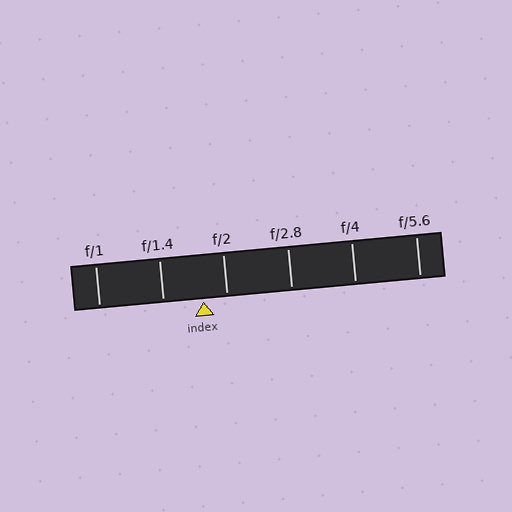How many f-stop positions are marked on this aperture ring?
There are 6 f-stop positions marked.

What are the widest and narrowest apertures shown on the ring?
The widest aperture shown is f/1 and the narrowest is f/5.6.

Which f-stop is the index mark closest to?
The index mark is closest to f/2.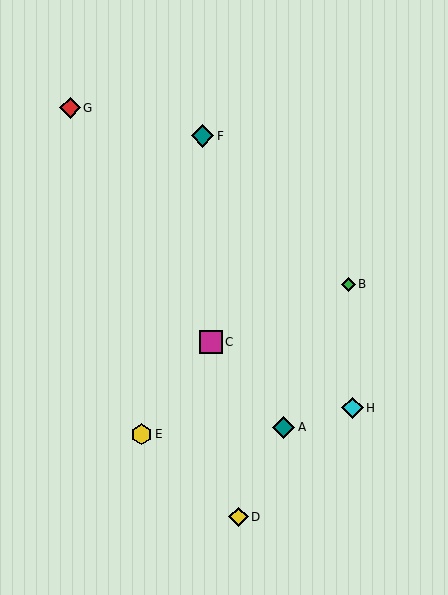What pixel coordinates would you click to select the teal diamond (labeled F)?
Click at (203, 136) to select the teal diamond F.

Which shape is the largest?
The magenta square (labeled C) is the largest.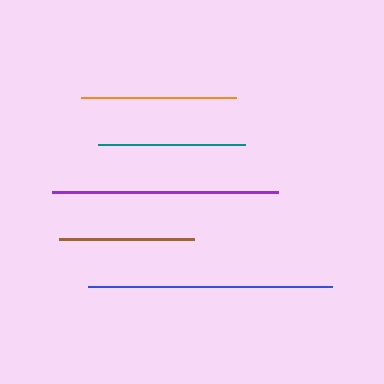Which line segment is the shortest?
The brown line is the shortest at approximately 135 pixels.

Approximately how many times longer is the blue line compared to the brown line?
The blue line is approximately 1.8 times the length of the brown line.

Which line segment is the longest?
The blue line is the longest at approximately 244 pixels.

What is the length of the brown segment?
The brown segment is approximately 135 pixels long.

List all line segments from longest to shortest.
From longest to shortest: blue, purple, orange, teal, brown.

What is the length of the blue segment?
The blue segment is approximately 244 pixels long.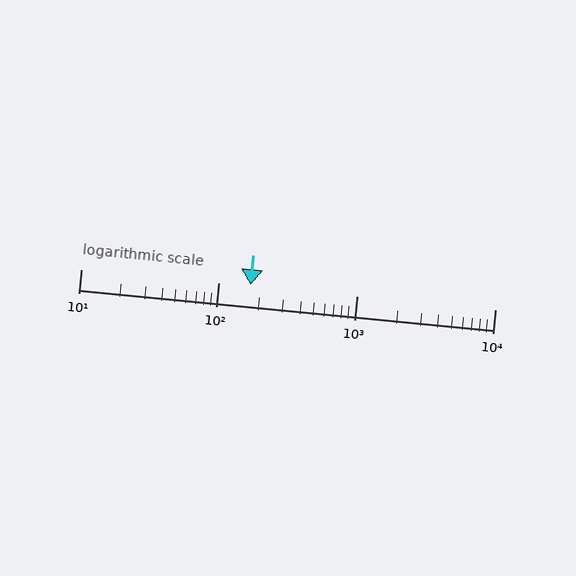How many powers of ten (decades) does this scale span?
The scale spans 3 decades, from 10 to 10000.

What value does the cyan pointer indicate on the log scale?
The pointer indicates approximately 170.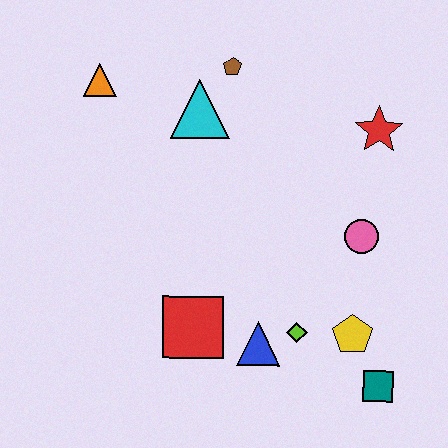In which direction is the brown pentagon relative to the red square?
The brown pentagon is above the red square.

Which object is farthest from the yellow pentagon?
The orange triangle is farthest from the yellow pentagon.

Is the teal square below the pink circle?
Yes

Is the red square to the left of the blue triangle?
Yes